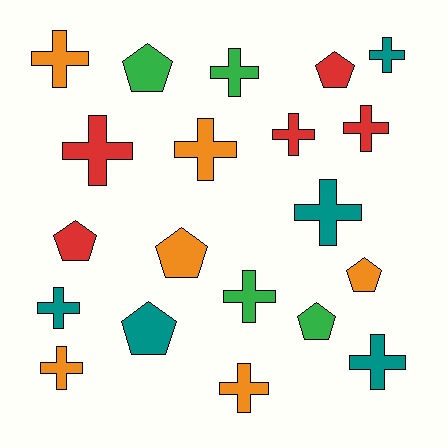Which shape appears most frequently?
Cross, with 13 objects.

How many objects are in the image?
There are 20 objects.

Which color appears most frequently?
Orange, with 6 objects.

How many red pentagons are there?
There are 2 red pentagons.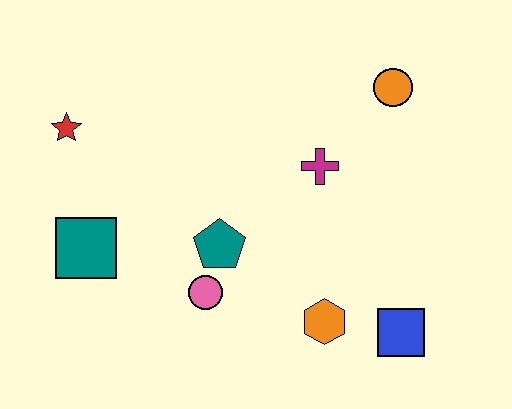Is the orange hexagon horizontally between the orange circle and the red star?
Yes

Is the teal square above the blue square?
Yes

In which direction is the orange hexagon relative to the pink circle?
The orange hexagon is to the right of the pink circle.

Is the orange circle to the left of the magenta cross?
No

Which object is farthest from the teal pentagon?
The orange circle is farthest from the teal pentagon.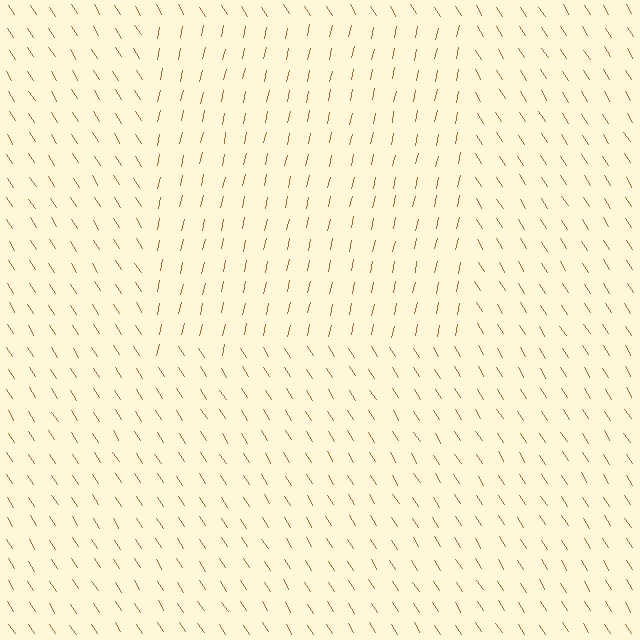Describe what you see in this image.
The image is filled with small brown line segments. A rectangle region in the image has lines oriented differently from the surrounding lines, creating a visible texture boundary.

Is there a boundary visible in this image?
Yes, there is a texture boundary formed by a change in line orientation.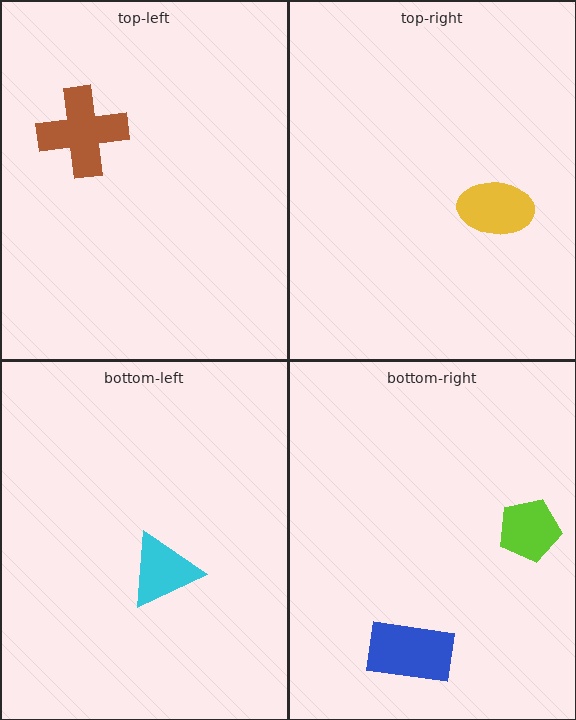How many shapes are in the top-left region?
1.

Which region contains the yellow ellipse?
The top-right region.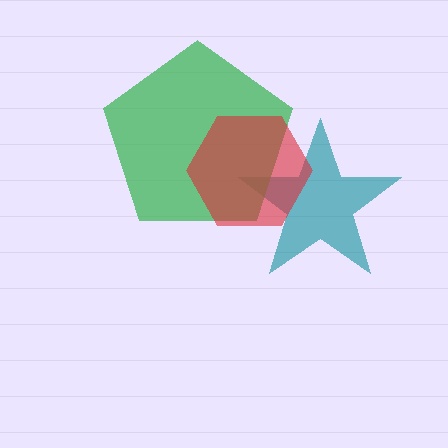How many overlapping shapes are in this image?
There are 3 overlapping shapes in the image.